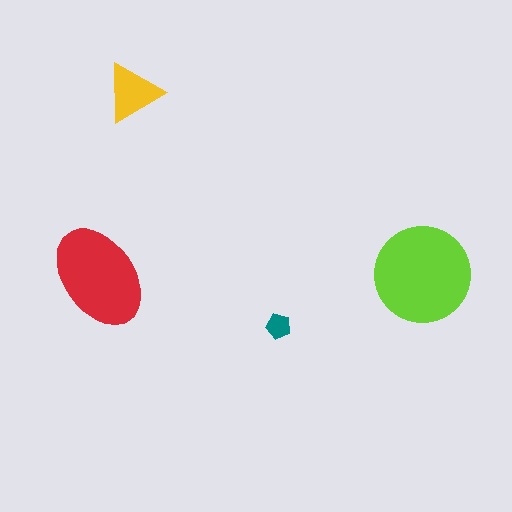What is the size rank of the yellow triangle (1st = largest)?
3rd.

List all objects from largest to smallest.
The lime circle, the red ellipse, the yellow triangle, the teal pentagon.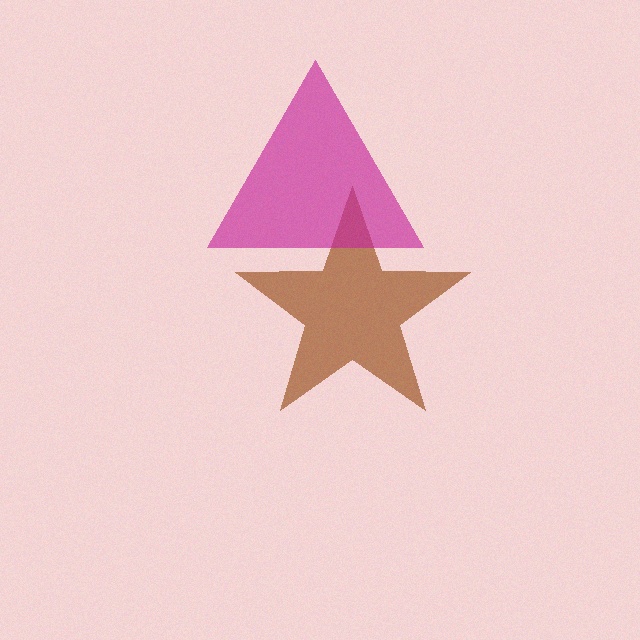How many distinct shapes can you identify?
There are 2 distinct shapes: a brown star, a magenta triangle.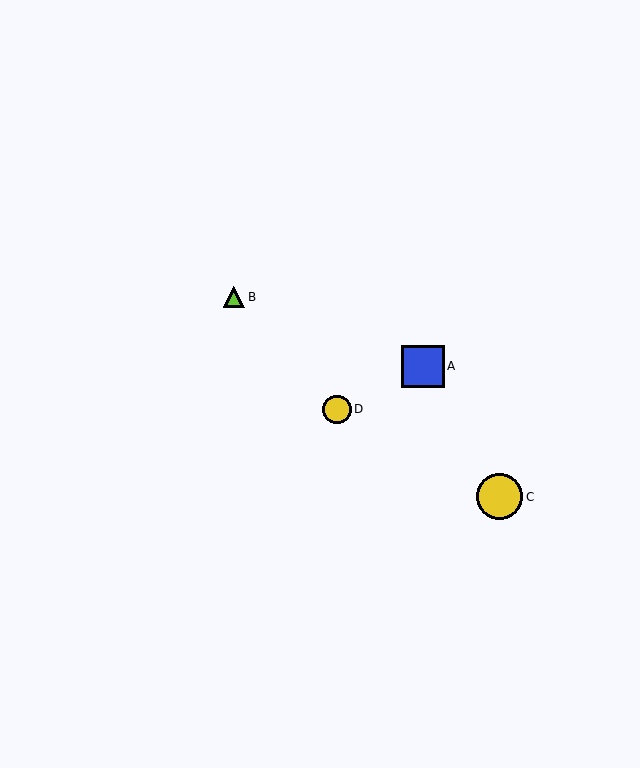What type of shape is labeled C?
Shape C is a yellow circle.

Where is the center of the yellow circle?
The center of the yellow circle is at (499, 497).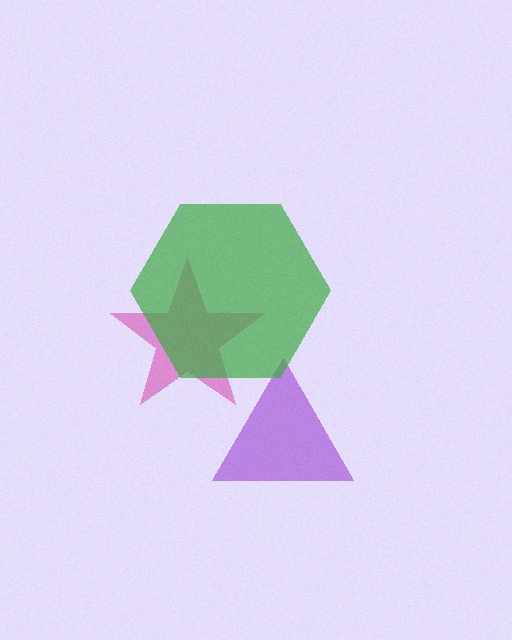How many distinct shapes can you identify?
There are 3 distinct shapes: a pink star, a purple triangle, a green hexagon.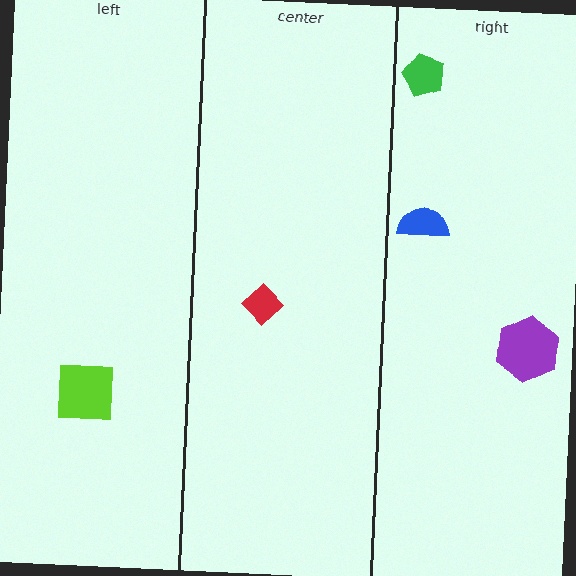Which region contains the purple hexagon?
The right region.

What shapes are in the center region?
The red diamond.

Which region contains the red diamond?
The center region.